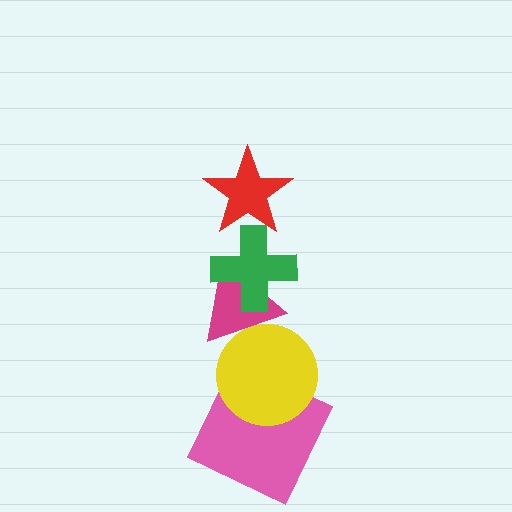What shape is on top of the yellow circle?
The magenta triangle is on top of the yellow circle.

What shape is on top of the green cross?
The red star is on top of the green cross.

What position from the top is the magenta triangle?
The magenta triangle is 3rd from the top.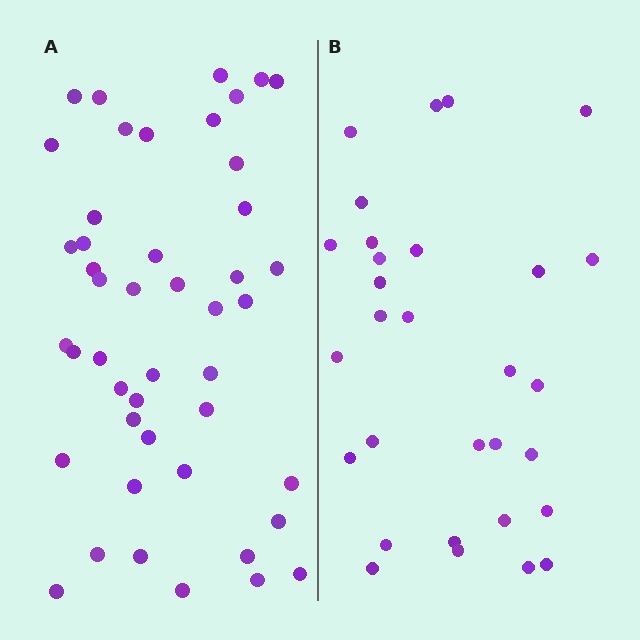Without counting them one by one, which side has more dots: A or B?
Region A (the left region) has more dots.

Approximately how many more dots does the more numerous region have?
Region A has approximately 15 more dots than region B.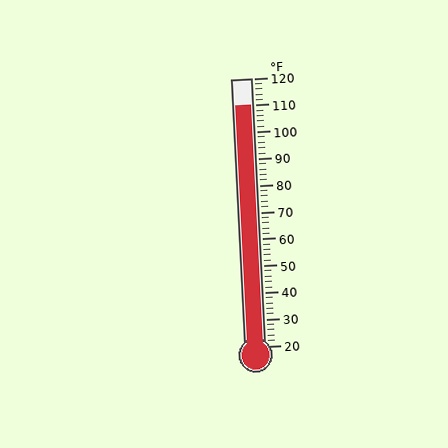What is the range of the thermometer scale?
The thermometer scale ranges from 20°F to 120°F.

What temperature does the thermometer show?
The thermometer shows approximately 110°F.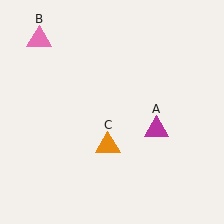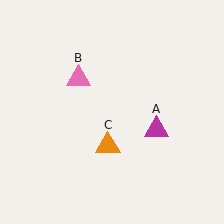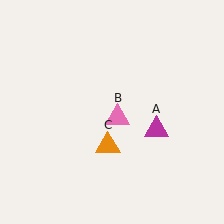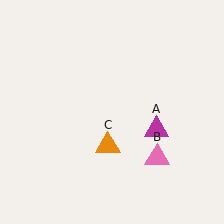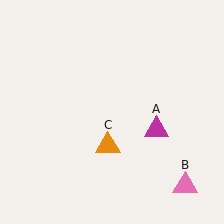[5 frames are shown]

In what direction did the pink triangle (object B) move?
The pink triangle (object B) moved down and to the right.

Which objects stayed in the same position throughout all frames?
Magenta triangle (object A) and orange triangle (object C) remained stationary.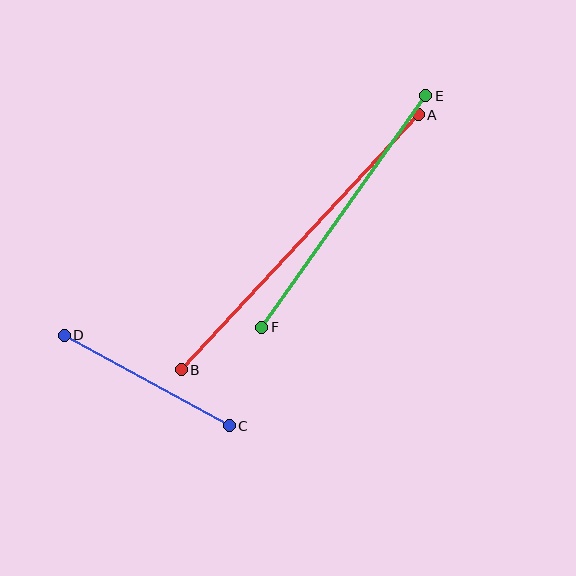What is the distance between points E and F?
The distance is approximately 284 pixels.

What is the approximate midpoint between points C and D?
The midpoint is at approximately (147, 380) pixels.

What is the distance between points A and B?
The distance is approximately 348 pixels.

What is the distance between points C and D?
The distance is approximately 188 pixels.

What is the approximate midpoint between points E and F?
The midpoint is at approximately (344, 211) pixels.